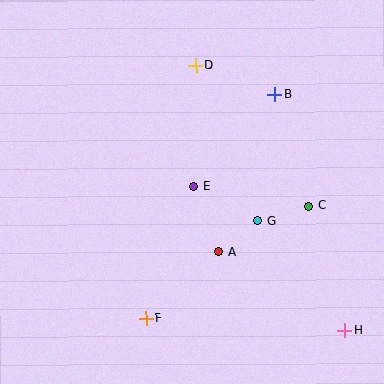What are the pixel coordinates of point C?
Point C is at (309, 206).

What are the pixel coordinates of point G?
Point G is at (258, 220).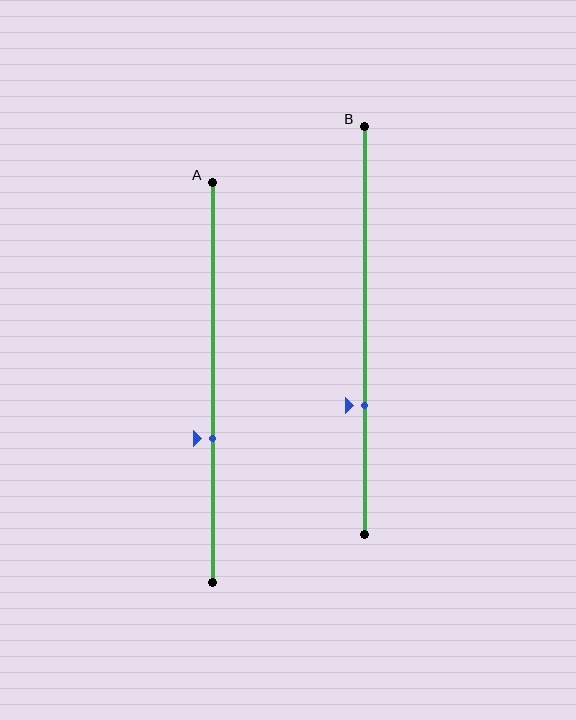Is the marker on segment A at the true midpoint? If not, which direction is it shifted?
No, the marker on segment A is shifted downward by about 14% of the segment length.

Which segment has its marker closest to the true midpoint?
Segment A has its marker closest to the true midpoint.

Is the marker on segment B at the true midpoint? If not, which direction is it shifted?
No, the marker on segment B is shifted downward by about 18% of the segment length.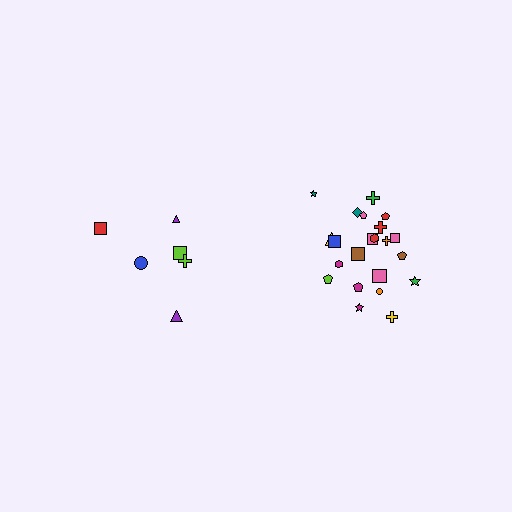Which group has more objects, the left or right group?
The right group.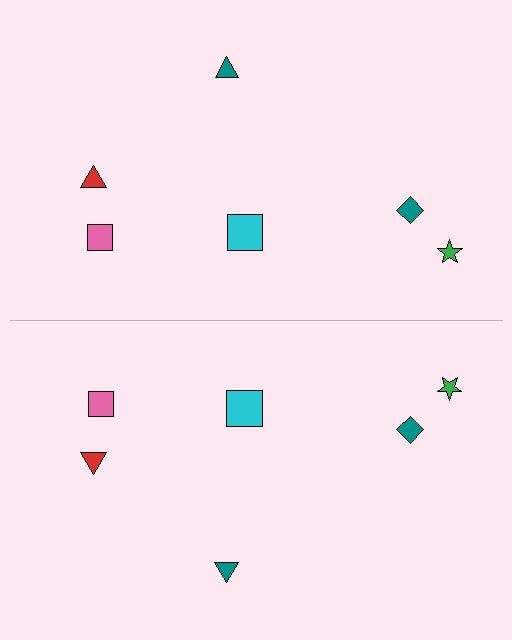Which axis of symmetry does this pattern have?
The pattern has a horizontal axis of symmetry running through the center of the image.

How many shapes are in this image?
There are 12 shapes in this image.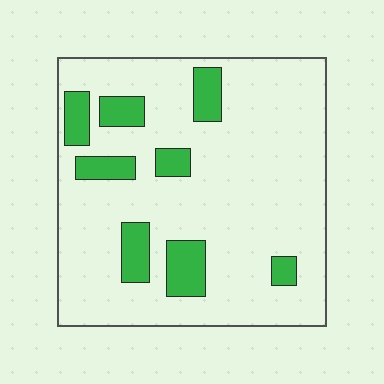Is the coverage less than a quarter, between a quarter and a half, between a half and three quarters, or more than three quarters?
Less than a quarter.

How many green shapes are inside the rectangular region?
8.